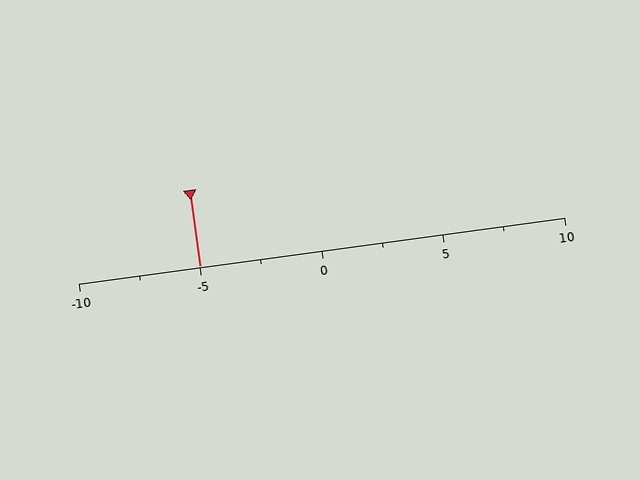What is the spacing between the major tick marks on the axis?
The major ticks are spaced 5 apart.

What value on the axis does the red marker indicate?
The marker indicates approximately -5.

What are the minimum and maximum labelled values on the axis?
The axis runs from -10 to 10.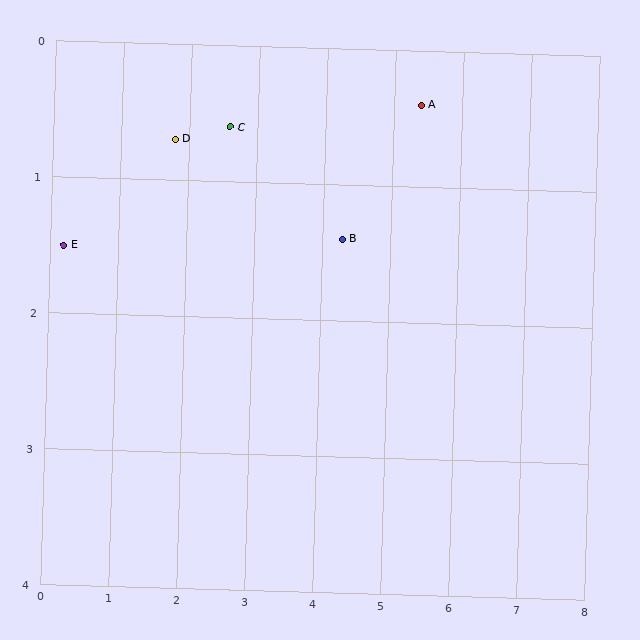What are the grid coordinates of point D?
Point D is at approximately (1.8, 0.7).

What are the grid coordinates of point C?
Point C is at approximately (2.6, 0.6).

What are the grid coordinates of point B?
Point B is at approximately (4.3, 1.4).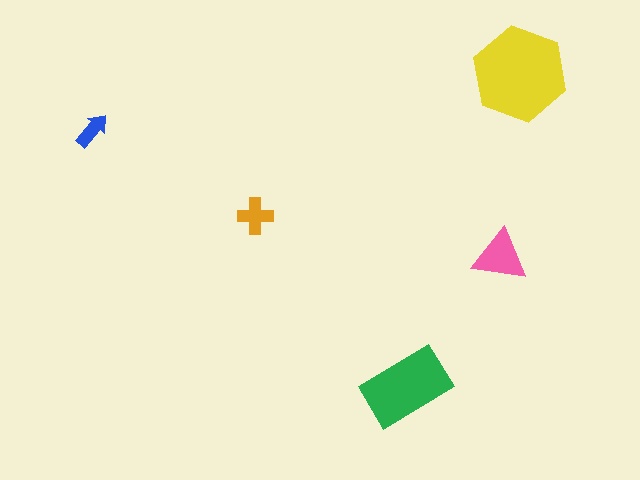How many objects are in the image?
There are 5 objects in the image.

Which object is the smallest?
The blue arrow.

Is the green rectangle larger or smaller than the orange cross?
Larger.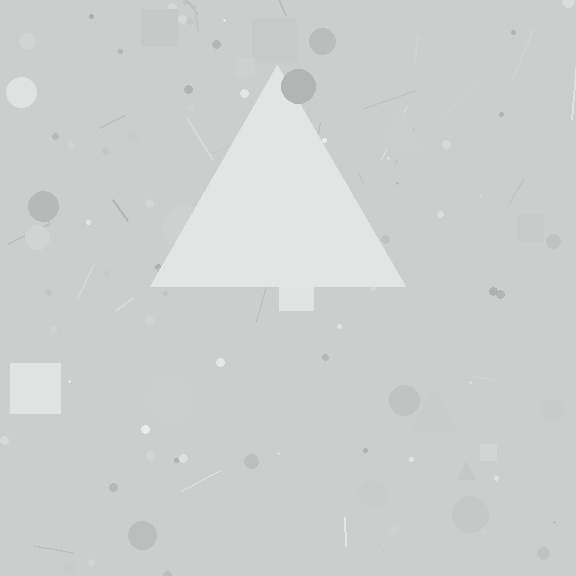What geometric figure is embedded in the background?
A triangle is embedded in the background.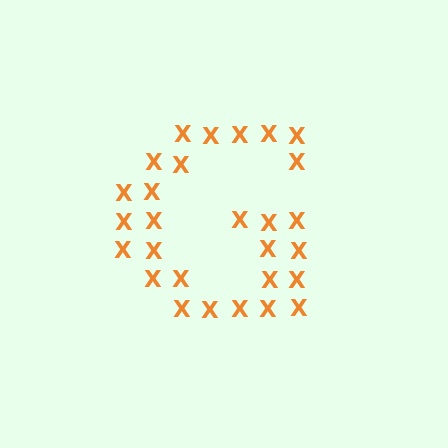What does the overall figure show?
The overall figure shows the letter G.